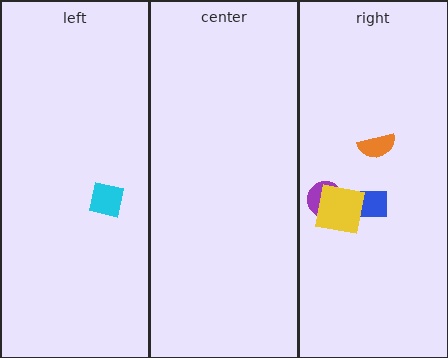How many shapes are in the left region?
1.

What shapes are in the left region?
The cyan square.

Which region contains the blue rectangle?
The right region.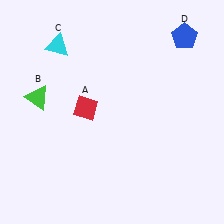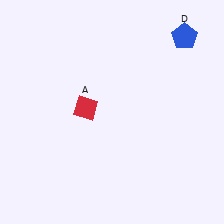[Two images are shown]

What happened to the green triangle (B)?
The green triangle (B) was removed in Image 2. It was in the top-left area of Image 1.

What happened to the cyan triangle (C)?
The cyan triangle (C) was removed in Image 2. It was in the top-left area of Image 1.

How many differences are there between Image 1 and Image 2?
There are 2 differences between the two images.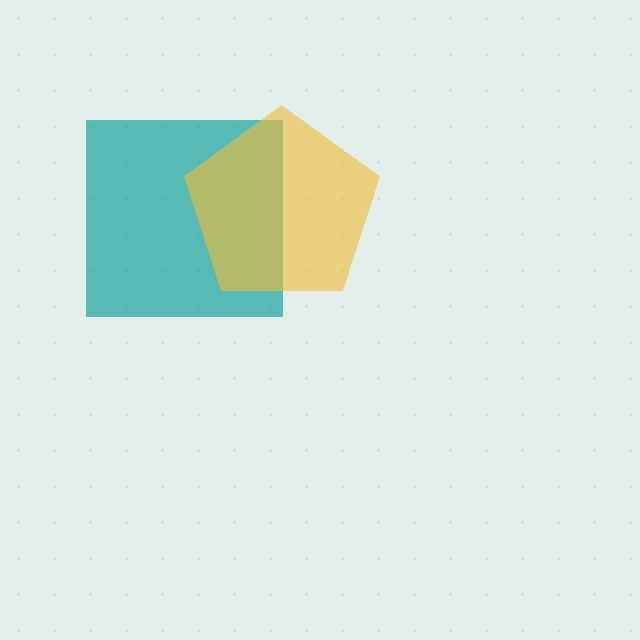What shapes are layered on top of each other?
The layered shapes are: a teal square, a yellow pentagon.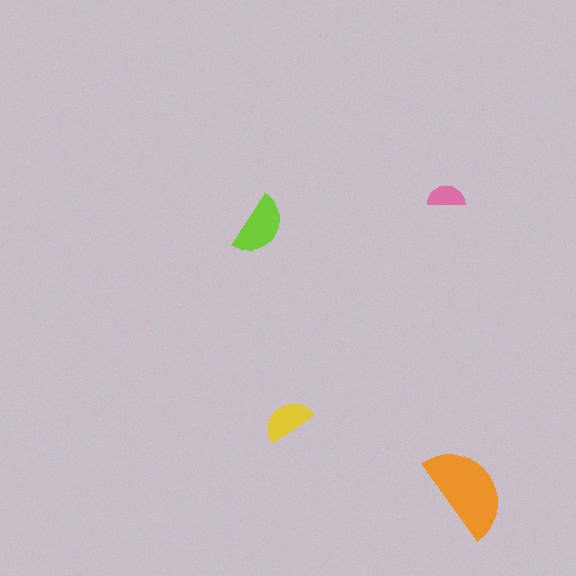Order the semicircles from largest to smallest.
the orange one, the lime one, the yellow one, the pink one.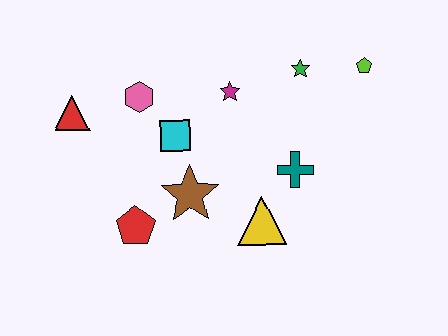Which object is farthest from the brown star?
The lime pentagon is farthest from the brown star.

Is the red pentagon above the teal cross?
No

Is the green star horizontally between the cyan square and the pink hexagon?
No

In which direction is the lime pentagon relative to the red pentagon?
The lime pentagon is to the right of the red pentagon.